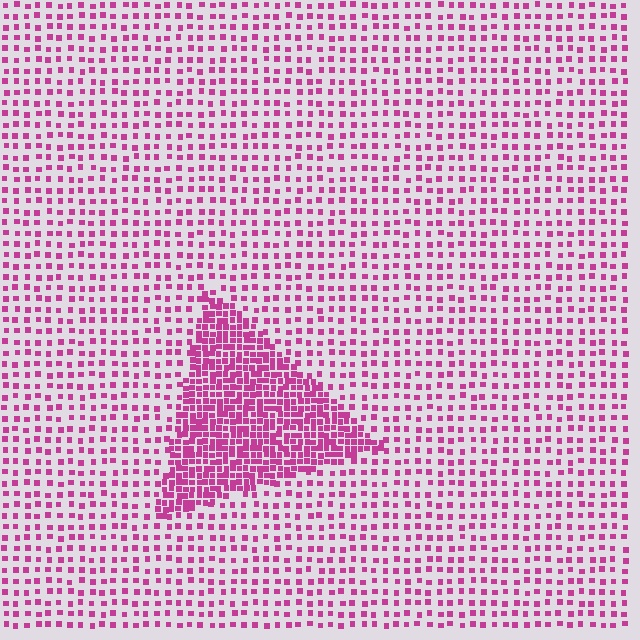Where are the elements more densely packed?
The elements are more densely packed inside the triangle boundary.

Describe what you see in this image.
The image contains small magenta elements arranged at two different densities. A triangle-shaped region is visible where the elements are more densely packed than the surrounding area.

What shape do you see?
I see a triangle.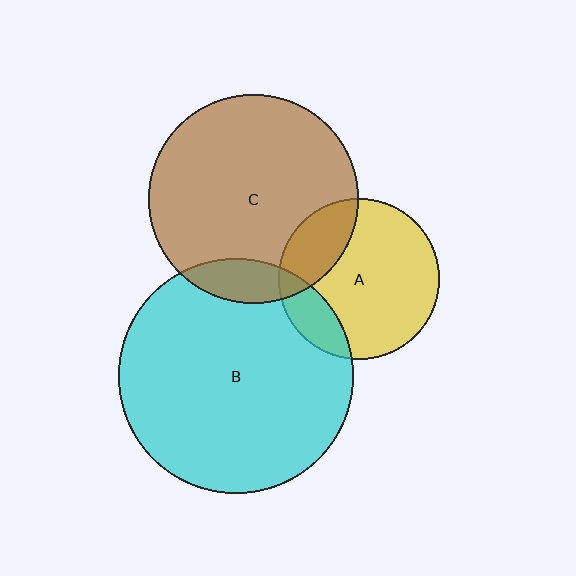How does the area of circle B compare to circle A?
Approximately 2.1 times.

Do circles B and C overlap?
Yes.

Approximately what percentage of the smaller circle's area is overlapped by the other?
Approximately 10%.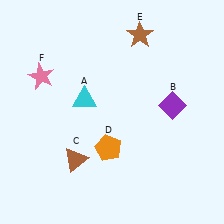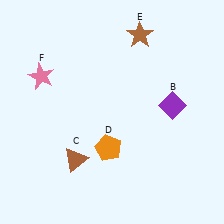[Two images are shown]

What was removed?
The cyan triangle (A) was removed in Image 2.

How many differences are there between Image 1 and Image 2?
There is 1 difference between the two images.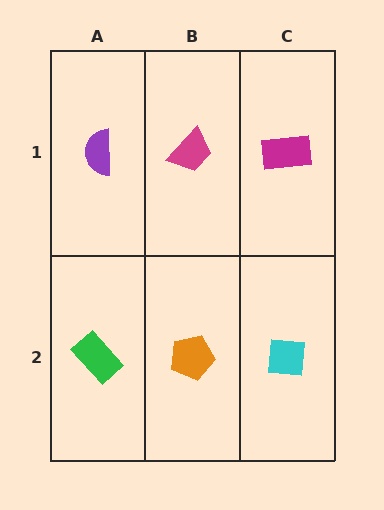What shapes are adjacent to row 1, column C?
A cyan square (row 2, column C), a magenta trapezoid (row 1, column B).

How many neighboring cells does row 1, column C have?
2.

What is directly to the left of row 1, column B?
A purple semicircle.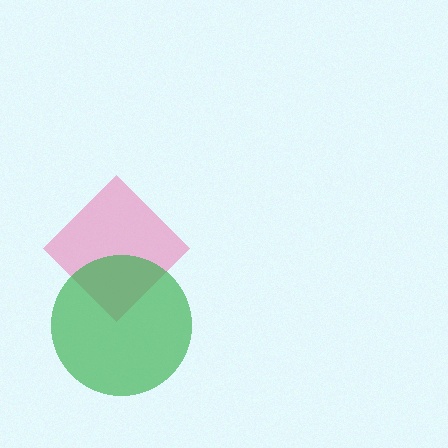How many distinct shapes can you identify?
There are 2 distinct shapes: a pink diamond, a green circle.